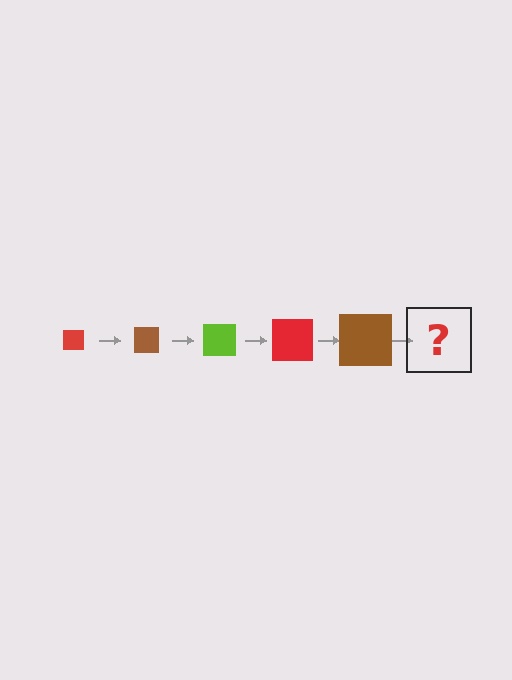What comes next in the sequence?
The next element should be a lime square, larger than the previous one.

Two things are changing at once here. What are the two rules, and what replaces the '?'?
The two rules are that the square grows larger each step and the color cycles through red, brown, and lime. The '?' should be a lime square, larger than the previous one.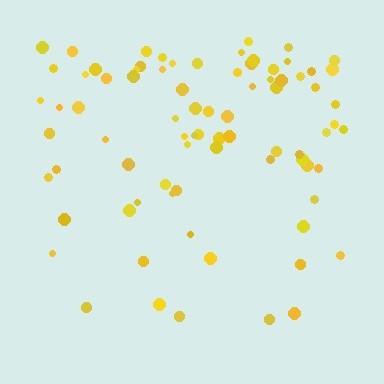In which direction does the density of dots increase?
From bottom to top, with the top side densest.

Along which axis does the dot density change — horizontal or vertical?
Vertical.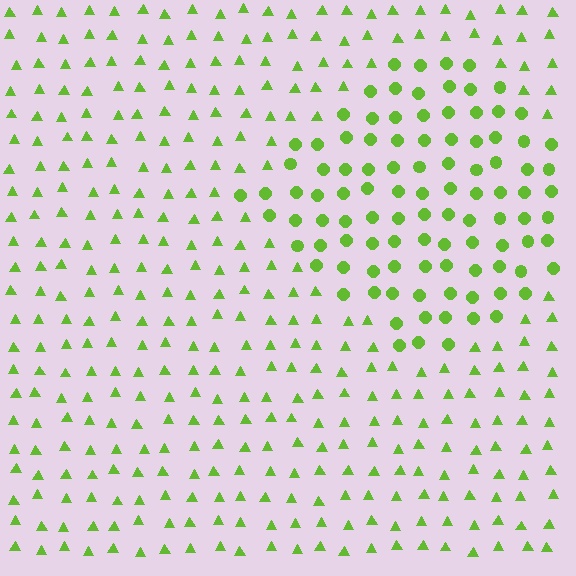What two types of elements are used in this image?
The image uses circles inside the diamond region and triangles outside it.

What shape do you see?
I see a diamond.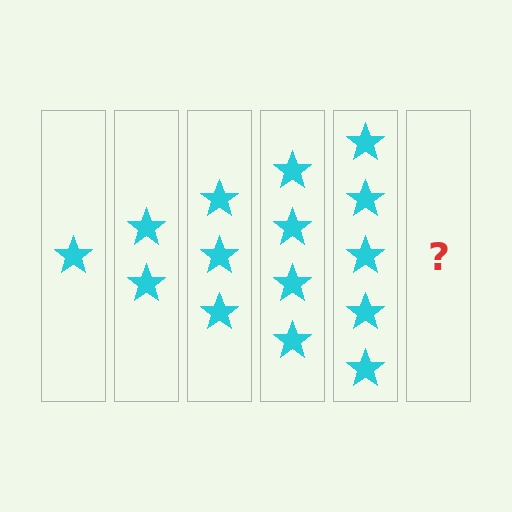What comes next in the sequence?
The next element should be 6 stars.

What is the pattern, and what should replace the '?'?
The pattern is that each step adds one more star. The '?' should be 6 stars.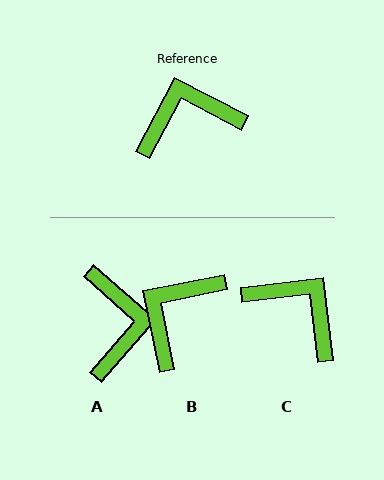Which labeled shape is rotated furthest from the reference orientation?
A, about 104 degrees away.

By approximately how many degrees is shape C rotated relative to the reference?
Approximately 55 degrees clockwise.